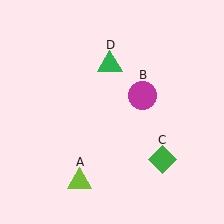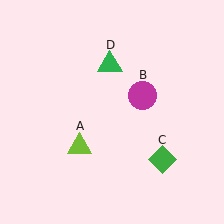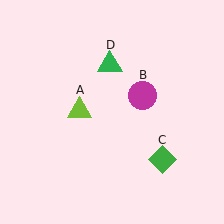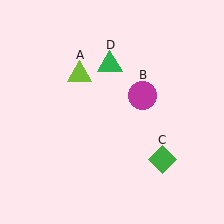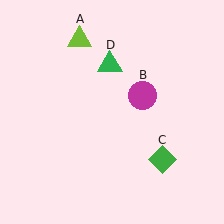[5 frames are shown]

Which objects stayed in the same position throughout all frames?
Magenta circle (object B) and green diamond (object C) and green triangle (object D) remained stationary.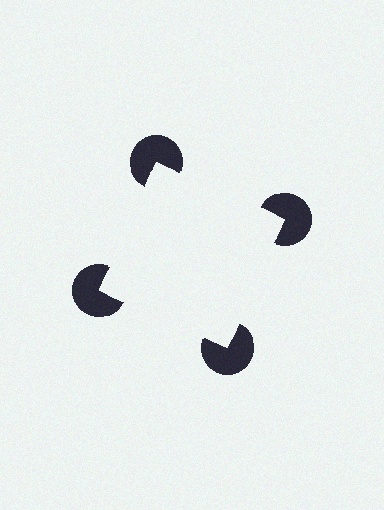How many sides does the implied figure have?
4 sides.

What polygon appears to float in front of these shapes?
An illusory square — its edges are inferred from the aligned wedge cuts in the pac-man discs, not physically drawn.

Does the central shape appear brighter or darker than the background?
It typically appears slightly brighter than the background, even though no actual brightness change is drawn.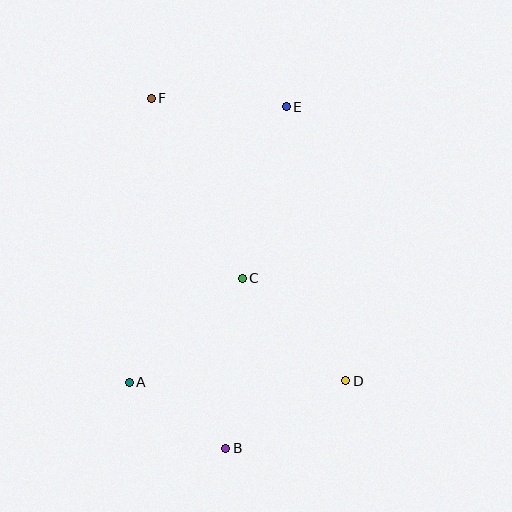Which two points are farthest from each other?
Points B and F are farthest from each other.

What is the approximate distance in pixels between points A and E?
The distance between A and E is approximately 317 pixels.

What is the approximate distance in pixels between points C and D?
The distance between C and D is approximately 145 pixels.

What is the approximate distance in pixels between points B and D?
The distance between B and D is approximately 138 pixels.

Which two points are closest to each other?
Points A and B are closest to each other.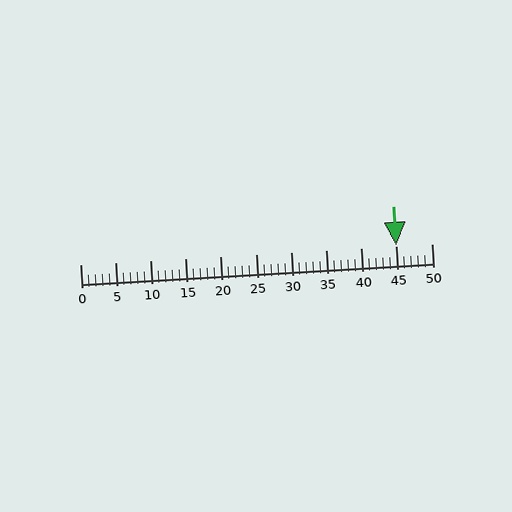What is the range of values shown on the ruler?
The ruler shows values from 0 to 50.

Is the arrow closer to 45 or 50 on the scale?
The arrow is closer to 45.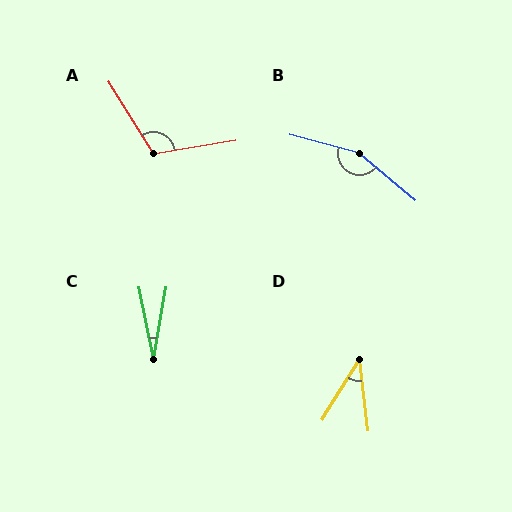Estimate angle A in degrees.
Approximately 113 degrees.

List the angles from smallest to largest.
C (20°), D (39°), A (113°), B (155°).